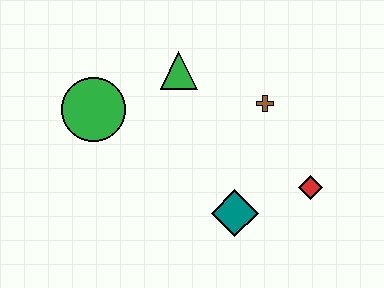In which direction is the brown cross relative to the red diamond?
The brown cross is above the red diamond.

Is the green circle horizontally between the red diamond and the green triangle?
No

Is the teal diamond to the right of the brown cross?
No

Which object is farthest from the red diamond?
The green circle is farthest from the red diamond.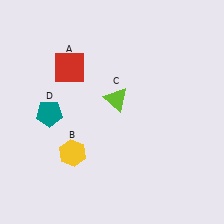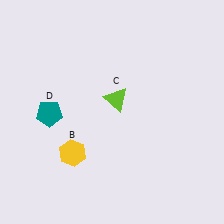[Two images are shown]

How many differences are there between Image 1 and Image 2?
There is 1 difference between the two images.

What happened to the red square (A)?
The red square (A) was removed in Image 2. It was in the top-left area of Image 1.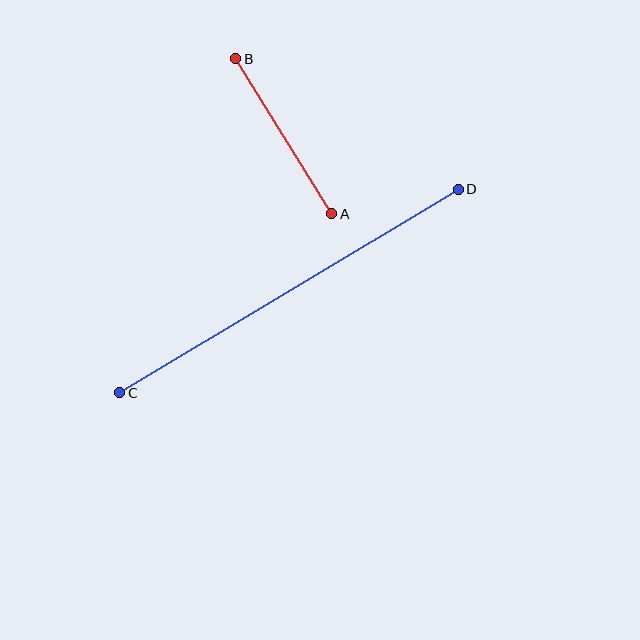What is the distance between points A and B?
The distance is approximately 182 pixels.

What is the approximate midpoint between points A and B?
The midpoint is at approximately (284, 136) pixels.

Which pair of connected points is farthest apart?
Points C and D are farthest apart.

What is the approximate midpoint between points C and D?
The midpoint is at approximately (289, 291) pixels.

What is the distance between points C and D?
The distance is approximately 395 pixels.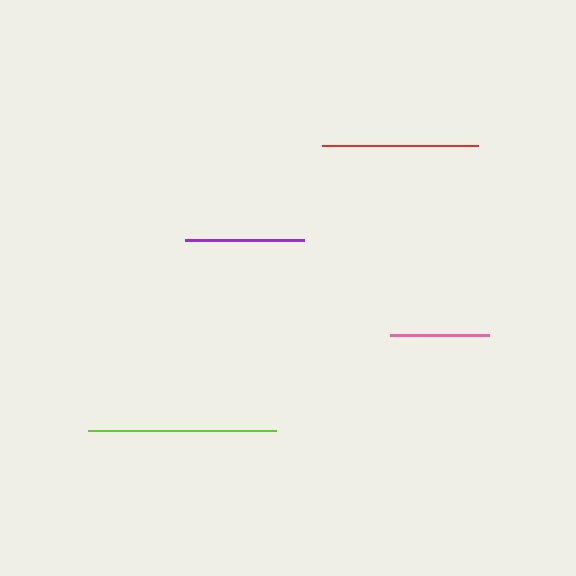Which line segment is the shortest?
The pink line is the shortest at approximately 99 pixels.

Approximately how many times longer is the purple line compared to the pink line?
The purple line is approximately 1.2 times the length of the pink line.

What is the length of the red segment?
The red segment is approximately 157 pixels long.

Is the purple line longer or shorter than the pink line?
The purple line is longer than the pink line.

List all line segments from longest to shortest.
From longest to shortest: lime, red, purple, pink.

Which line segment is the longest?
The lime line is the longest at approximately 188 pixels.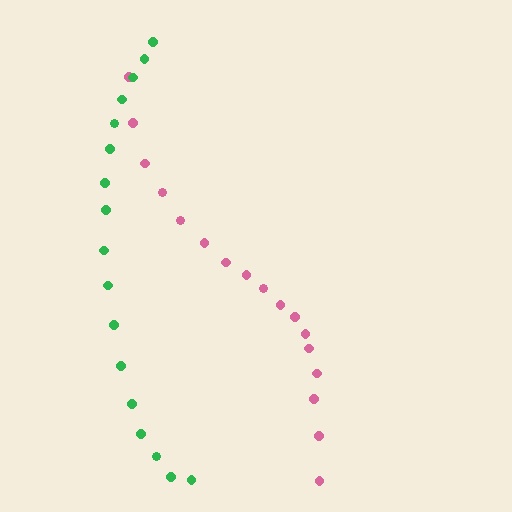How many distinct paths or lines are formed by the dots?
There are 2 distinct paths.